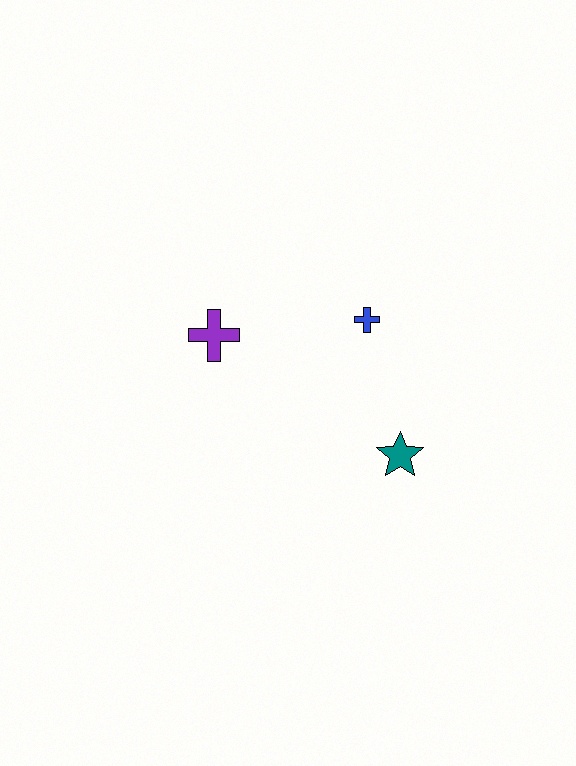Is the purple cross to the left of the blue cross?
Yes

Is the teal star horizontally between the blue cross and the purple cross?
No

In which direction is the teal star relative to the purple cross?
The teal star is to the right of the purple cross.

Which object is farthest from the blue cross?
The purple cross is farthest from the blue cross.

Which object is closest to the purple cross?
The blue cross is closest to the purple cross.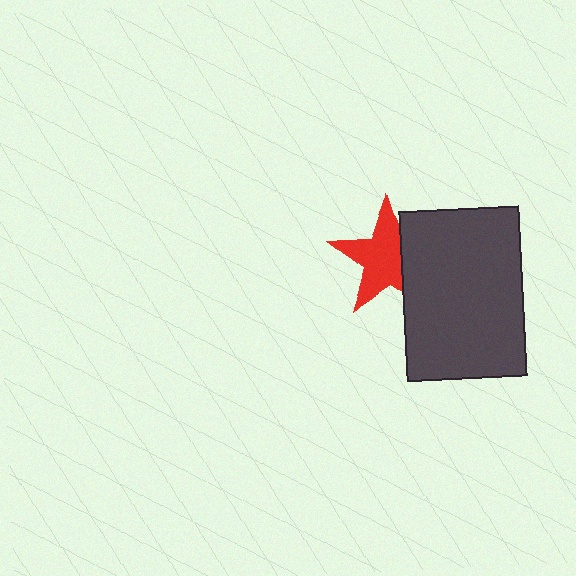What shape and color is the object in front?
The object in front is a dark gray rectangle.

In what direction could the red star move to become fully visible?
The red star could move left. That would shift it out from behind the dark gray rectangle entirely.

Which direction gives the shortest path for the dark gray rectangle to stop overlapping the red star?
Moving right gives the shortest separation.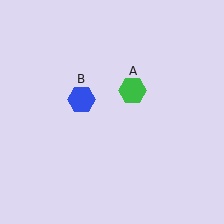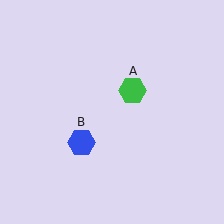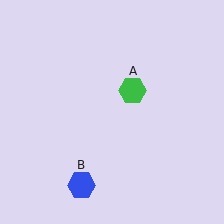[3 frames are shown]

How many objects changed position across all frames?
1 object changed position: blue hexagon (object B).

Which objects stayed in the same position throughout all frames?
Green hexagon (object A) remained stationary.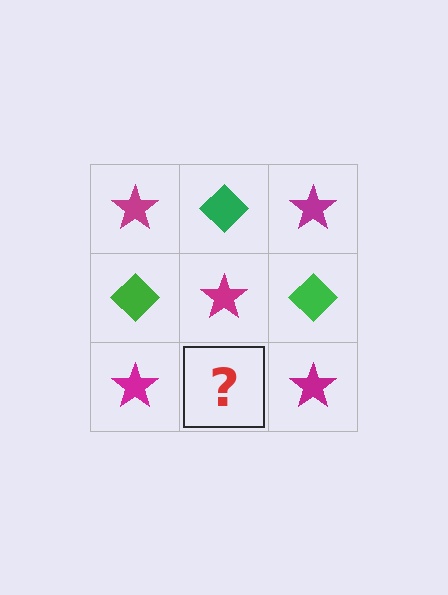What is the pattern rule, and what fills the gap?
The rule is that it alternates magenta star and green diamond in a checkerboard pattern. The gap should be filled with a green diamond.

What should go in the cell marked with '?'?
The missing cell should contain a green diamond.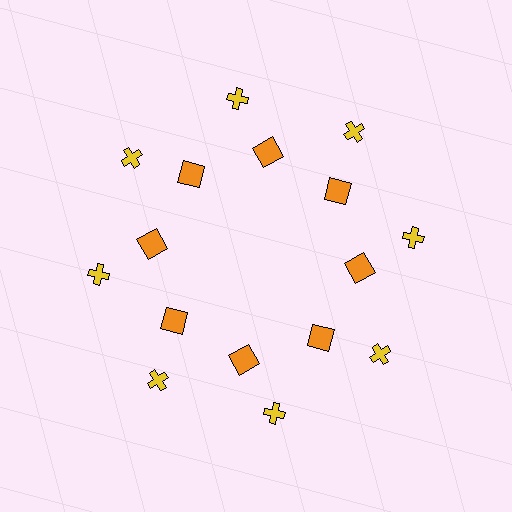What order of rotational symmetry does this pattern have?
This pattern has 8-fold rotational symmetry.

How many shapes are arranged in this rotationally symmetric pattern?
There are 16 shapes, arranged in 8 groups of 2.